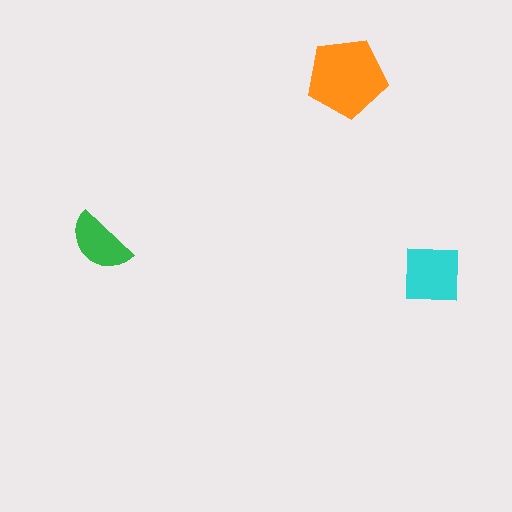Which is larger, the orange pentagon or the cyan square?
The orange pentagon.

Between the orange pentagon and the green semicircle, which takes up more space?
The orange pentagon.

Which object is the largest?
The orange pentagon.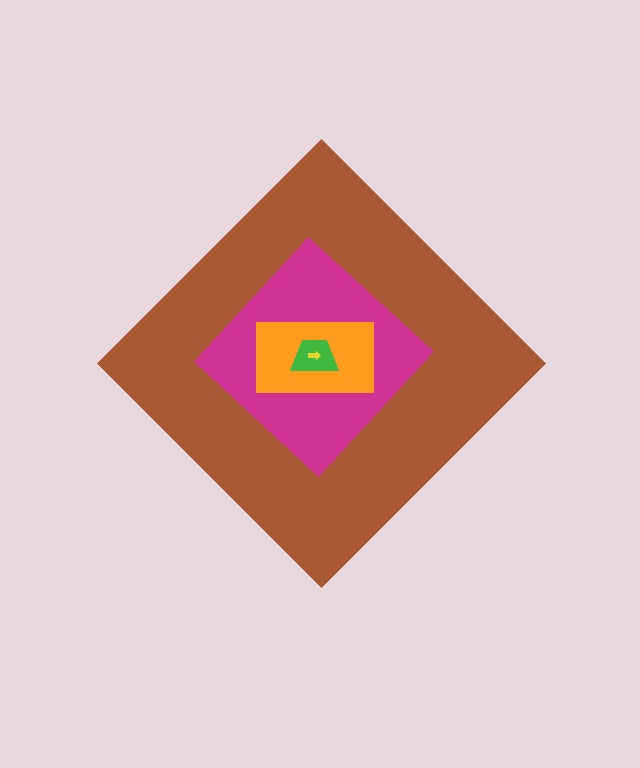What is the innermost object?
The yellow arrow.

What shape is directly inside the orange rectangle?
The green trapezoid.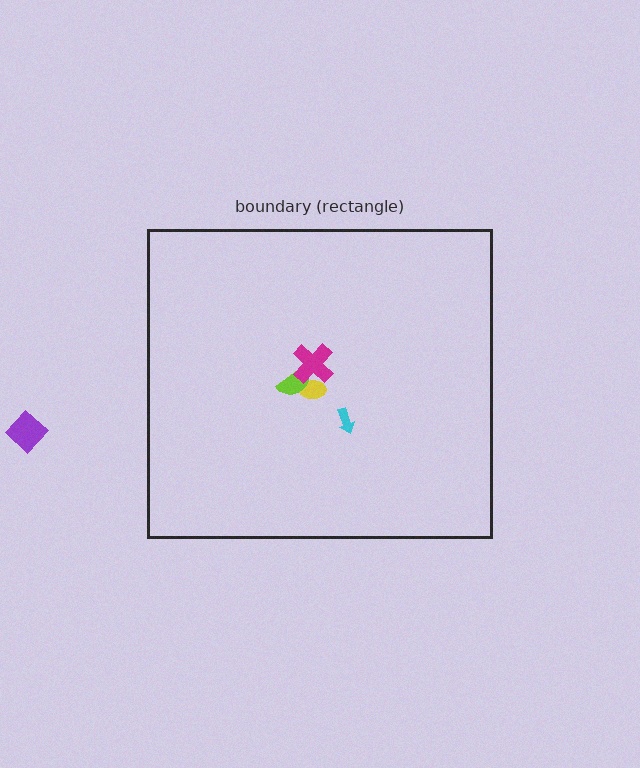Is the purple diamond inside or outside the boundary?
Outside.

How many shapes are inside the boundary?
4 inside, 1 outside.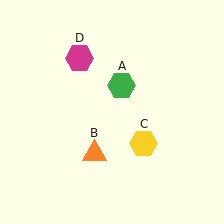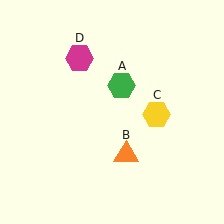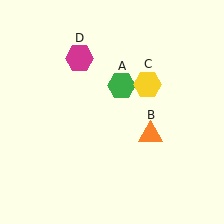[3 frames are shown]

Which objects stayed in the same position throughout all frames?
Green hexagon (object A) and magenta hexagon (object D) remained stationary.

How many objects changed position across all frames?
2 objects changed position: orange triangle (object B), yellow hexagon (object C).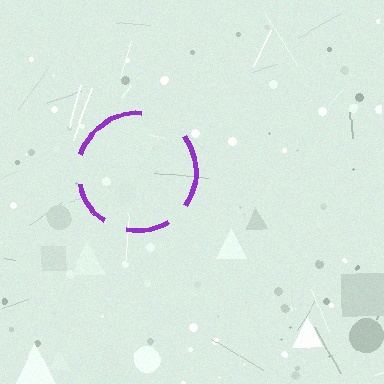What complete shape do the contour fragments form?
The contour fragments form a circle.